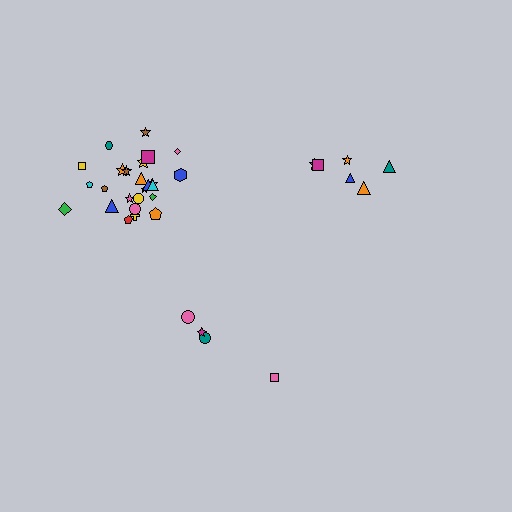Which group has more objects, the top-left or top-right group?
The top-left group.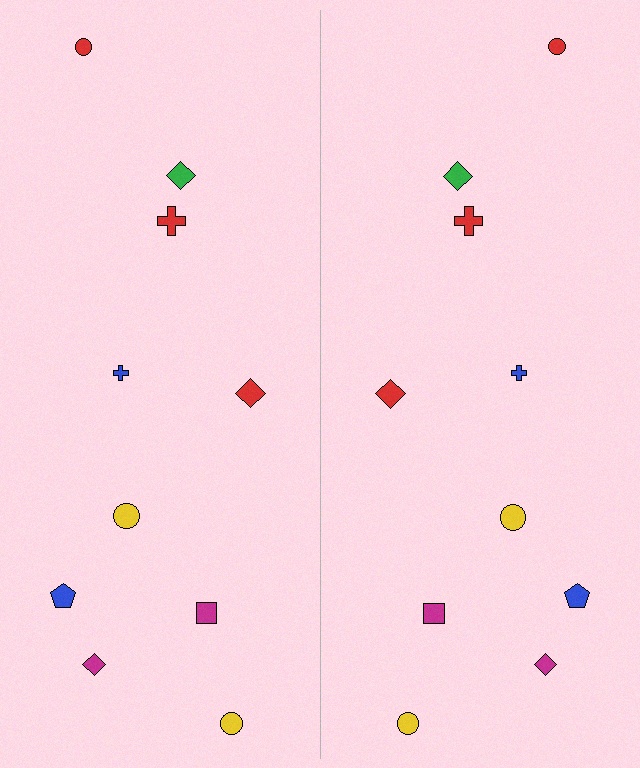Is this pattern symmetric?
Yes, this pattern has bilateral (reflection) symmetry.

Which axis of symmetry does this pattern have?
The pattern has a vertical axis of symmetry running through the center of the image.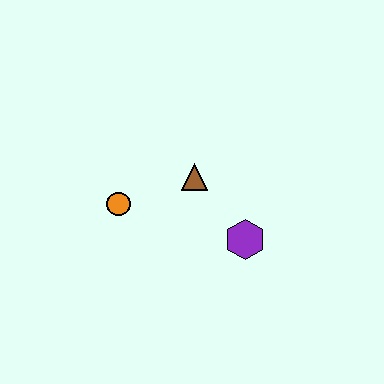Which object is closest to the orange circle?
The brown triangle is closest to the orange circle.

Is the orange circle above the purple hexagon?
Yes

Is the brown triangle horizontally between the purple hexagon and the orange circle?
Yes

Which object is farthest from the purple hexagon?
The orange circle is farthest from the purple hexagon.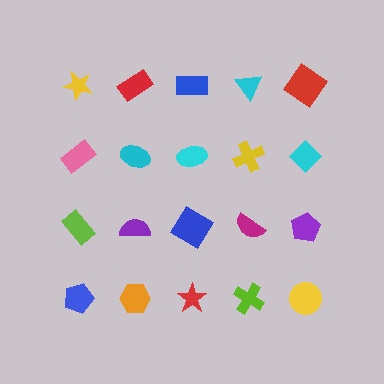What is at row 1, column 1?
A yellow star.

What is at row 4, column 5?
A yellow circle.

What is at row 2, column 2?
A cyan ellipse.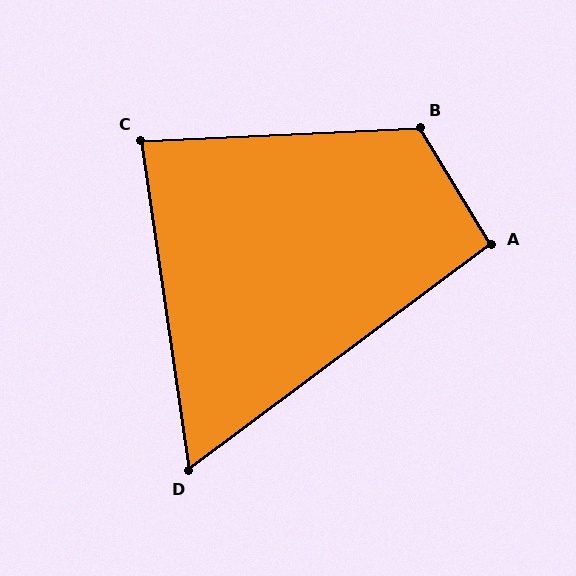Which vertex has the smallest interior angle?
D, at approximately 62 degrees.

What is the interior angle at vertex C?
Approximately 85 degrees (acute).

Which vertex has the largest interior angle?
B, at approximately 118 degrees.